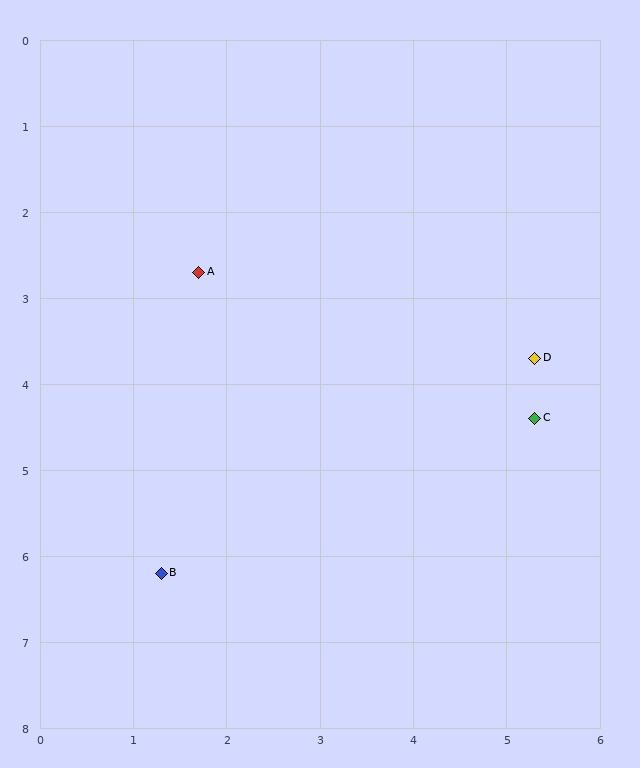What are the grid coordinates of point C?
Point C is at approximately (5.3, 4.4).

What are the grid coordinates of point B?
Point B is at approximately (1.3, 6.2).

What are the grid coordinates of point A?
Point A is at approximately (1.7, 2.7).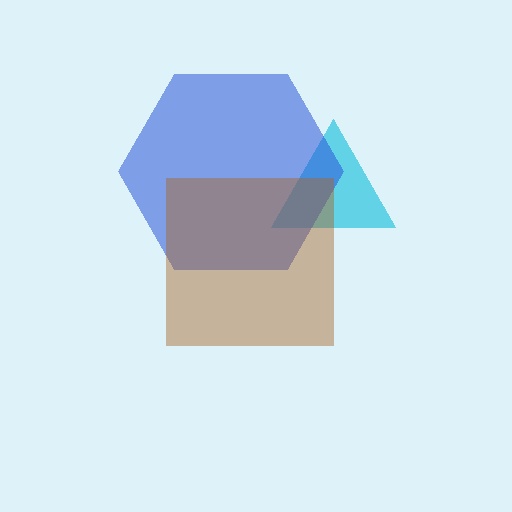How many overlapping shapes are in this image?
There are 3 overlapping shapes in the image.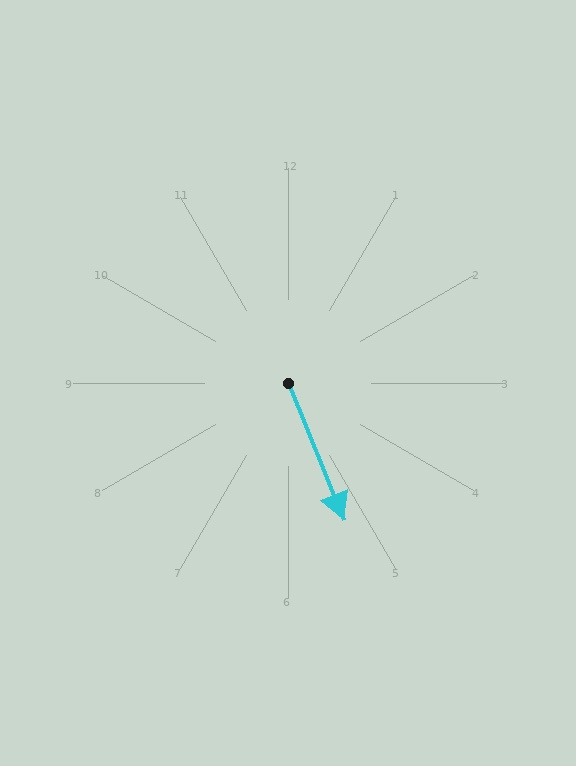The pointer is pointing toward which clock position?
Roughly 5 o'clock.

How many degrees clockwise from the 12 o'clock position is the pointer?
Approximately 158 degrees.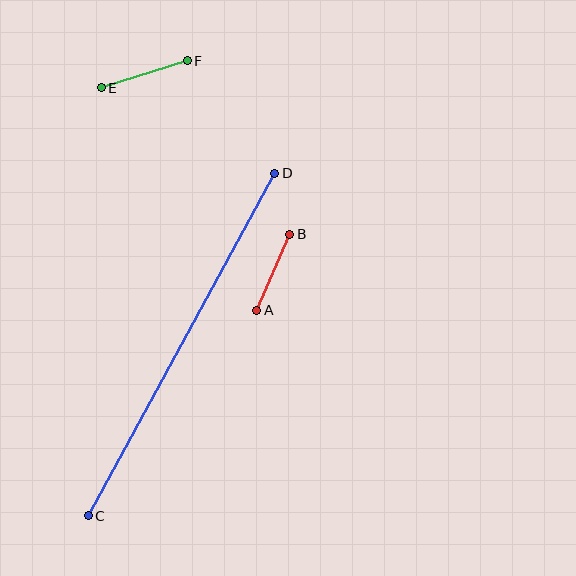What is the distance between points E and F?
The distance is approximately 90 pixels.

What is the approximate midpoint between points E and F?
The midpoint is at approximately (144, 74) pixels.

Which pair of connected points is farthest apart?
Points C and D are farthest apart.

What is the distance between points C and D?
The distance is approximately 390 pixels.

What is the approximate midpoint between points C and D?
The midpoint is at approximately (181, 344) pixels.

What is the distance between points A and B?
The distance is approximately 83 pixels.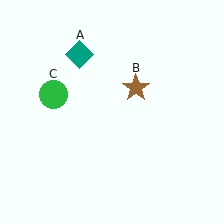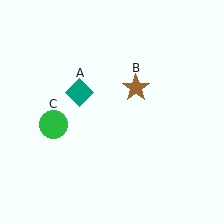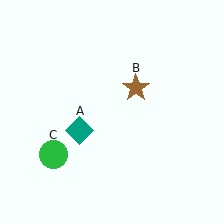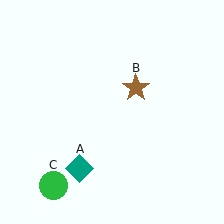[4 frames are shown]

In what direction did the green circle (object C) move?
The green circle (object C) moved down.